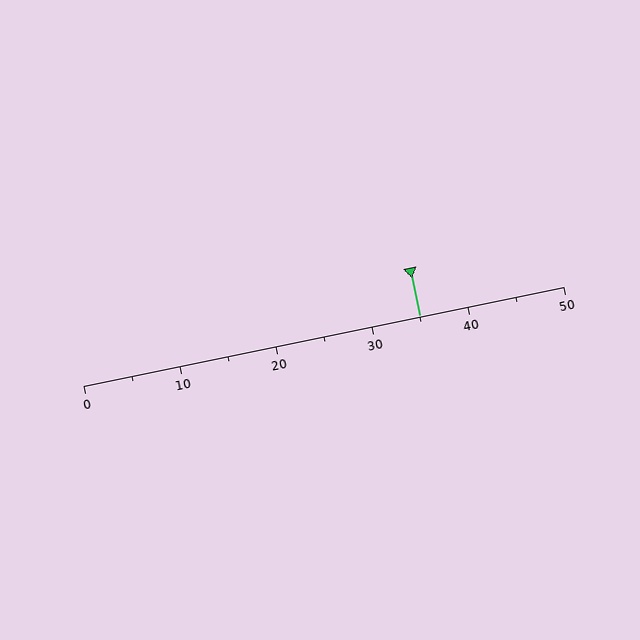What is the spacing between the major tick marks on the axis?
The major ticks are spaced 10 apart.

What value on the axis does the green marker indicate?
The marker indicates approximately 35.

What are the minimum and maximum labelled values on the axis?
The axis runs from 0 to 50.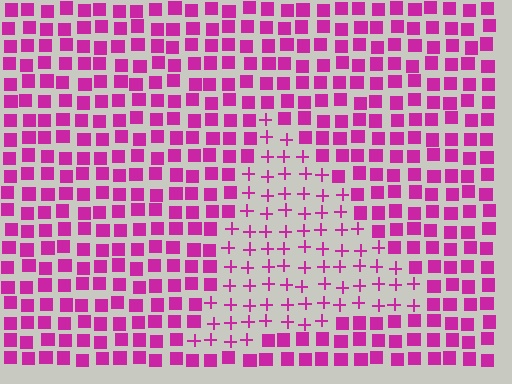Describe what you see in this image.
The image is filled with small magenta elements arranged in a uniform grid. A triangle-shaped region contains plus signs, while the surrounding area contains squares. The boundary is defined purely by the change in element shape.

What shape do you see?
I see a triangle.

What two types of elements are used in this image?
The image uses plus signs inside the triangle region and squares outside it.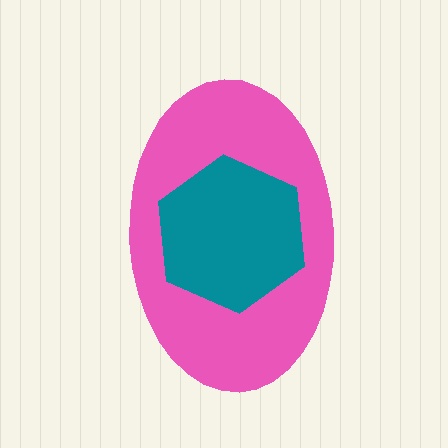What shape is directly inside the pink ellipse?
The teal hexagon.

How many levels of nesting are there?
2.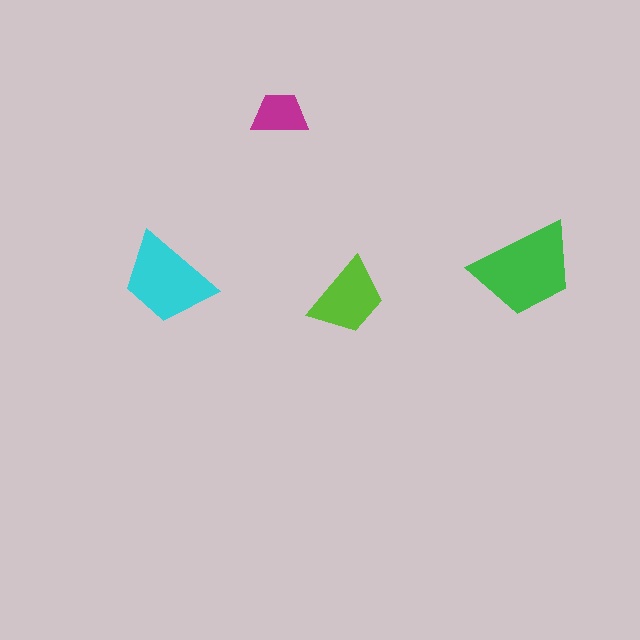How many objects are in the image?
There are 4 objects in the image.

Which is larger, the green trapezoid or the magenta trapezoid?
The green one.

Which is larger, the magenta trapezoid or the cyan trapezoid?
The cyan one.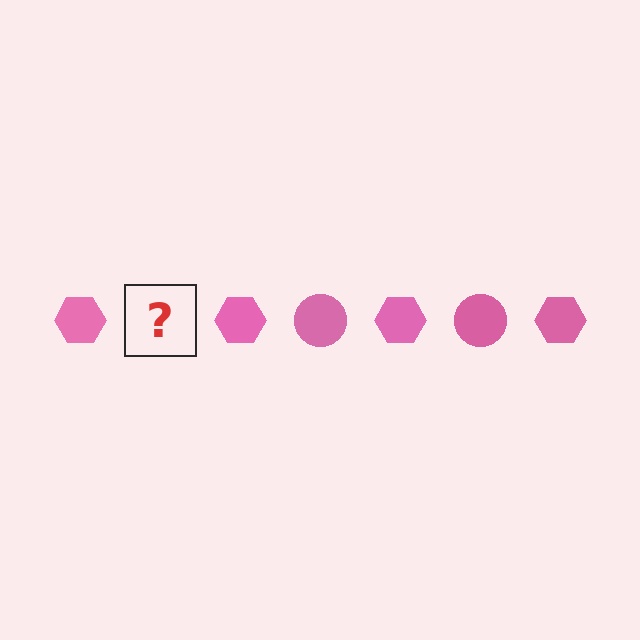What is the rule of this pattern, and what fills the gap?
The rule is that the pattern cycles through hexagon, circle shapes in pink. The gap should be filled with a pink circle.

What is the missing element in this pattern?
The missing element is a pink circle.